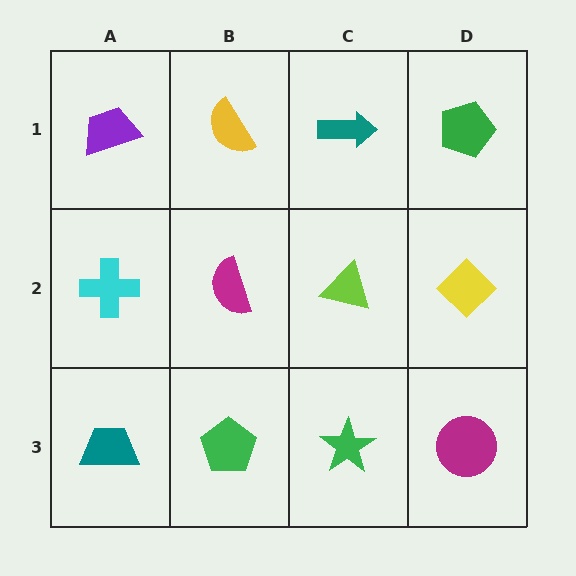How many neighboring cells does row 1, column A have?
2.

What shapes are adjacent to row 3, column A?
A cyan cross (row 2, column A), a green pentagon (row 3, column B).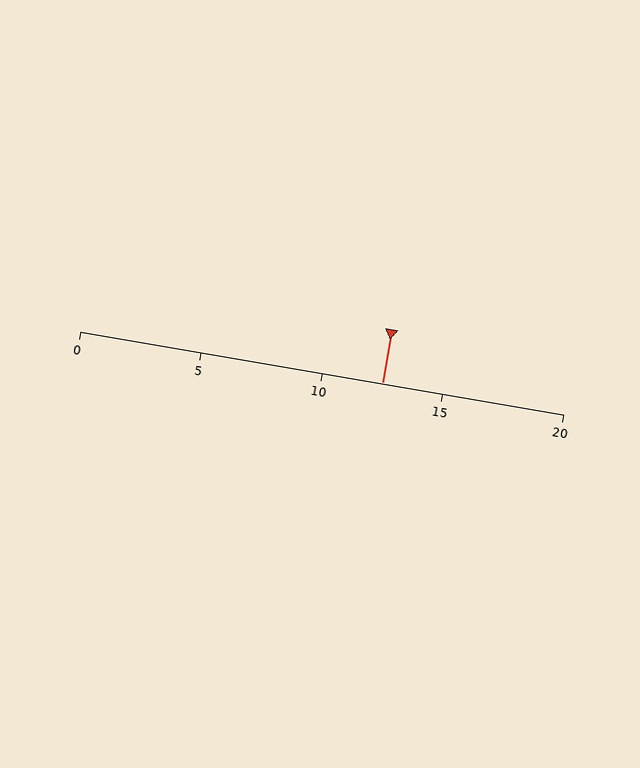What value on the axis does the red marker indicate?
The marker indicates approximately 12.5.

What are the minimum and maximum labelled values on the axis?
The axis runs from 0 to 20.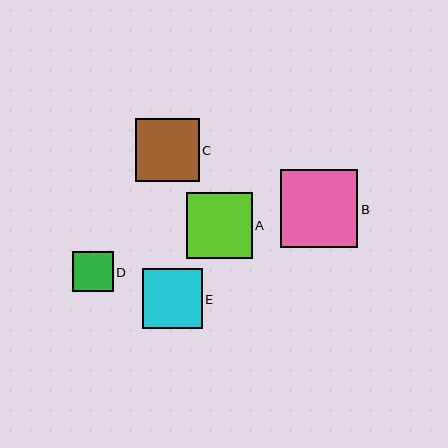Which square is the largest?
Square B is the largest with a size of approximately 78 pixels.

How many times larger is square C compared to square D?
Square C is approximately 1.6 times the size of square D.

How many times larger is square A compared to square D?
Square A is approximately 1.6 times the size of square D.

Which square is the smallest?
Square D is the smallest with a size of approximately 41 pixels.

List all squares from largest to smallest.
From largest to smallest: B, A, C, E, D.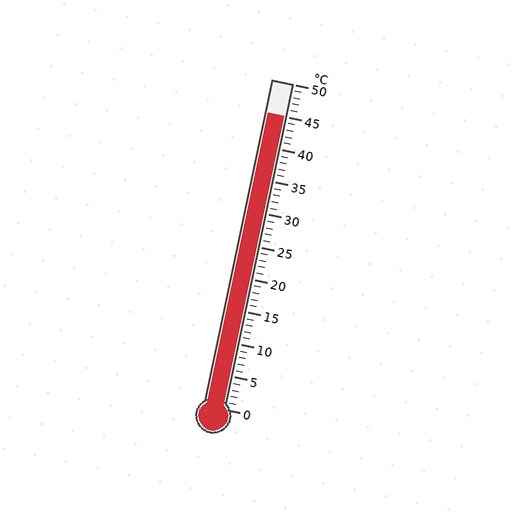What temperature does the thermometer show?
The thermometer shows approximately 45°C.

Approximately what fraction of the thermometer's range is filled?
The thermometer is filled to approximately 90% of its range.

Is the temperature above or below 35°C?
The temperature is above 35°C.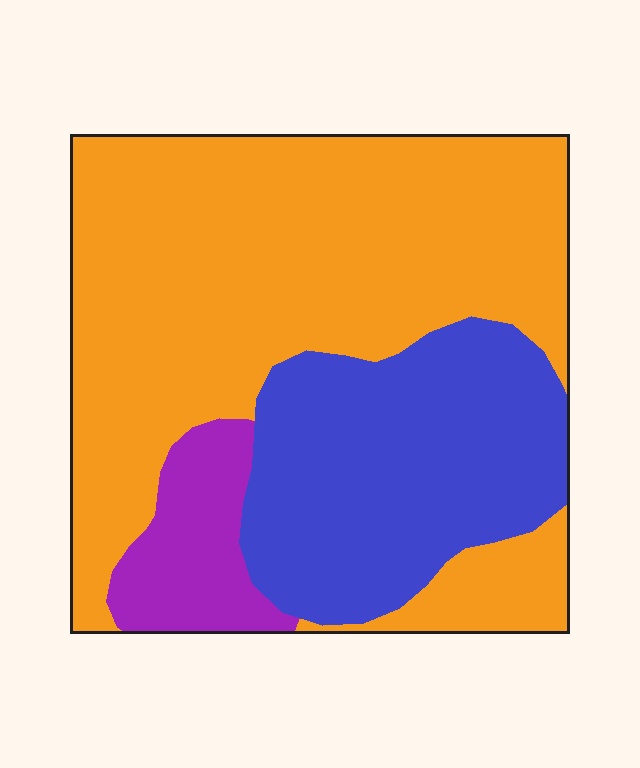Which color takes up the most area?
Orange, at roughly 60%.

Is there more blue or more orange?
Orange.